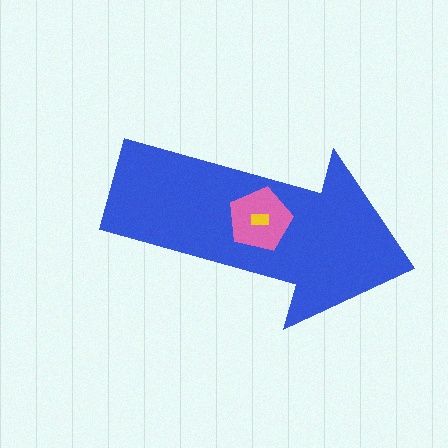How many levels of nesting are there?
3.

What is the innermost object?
The yellow rectangle.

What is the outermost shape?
The blue arrow.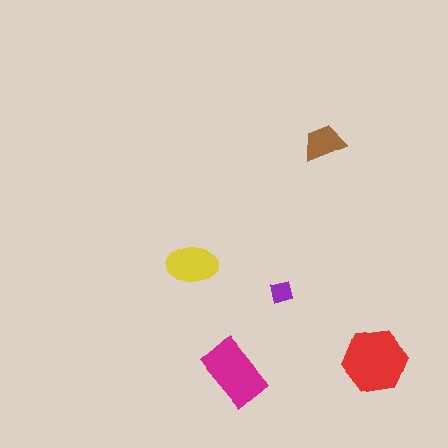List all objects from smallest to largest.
The purple square, the brown trapezoid, the yellow ellipse, the magenta rectangle, the red hexagon.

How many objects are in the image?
There are 5 objects in the image.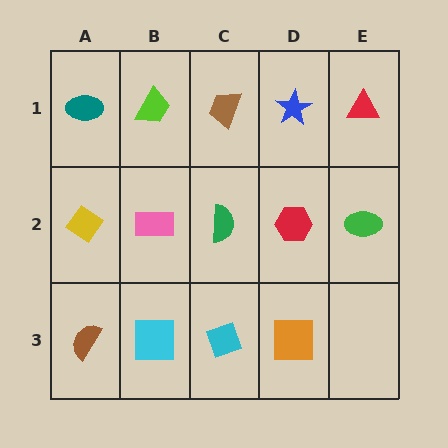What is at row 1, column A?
A teal ellipse.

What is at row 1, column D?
A blue star.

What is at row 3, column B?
A cyan square.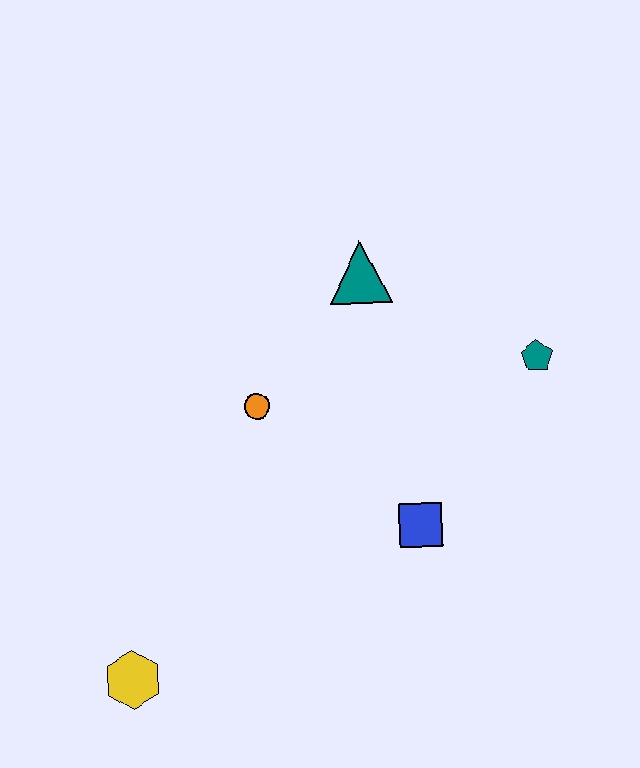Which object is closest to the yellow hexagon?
The orange circle is closest to the yellow hexagon.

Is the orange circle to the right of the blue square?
No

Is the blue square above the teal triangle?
No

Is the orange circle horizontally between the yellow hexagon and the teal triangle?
Yes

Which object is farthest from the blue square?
The yellow hexagon is farthest from the blue square.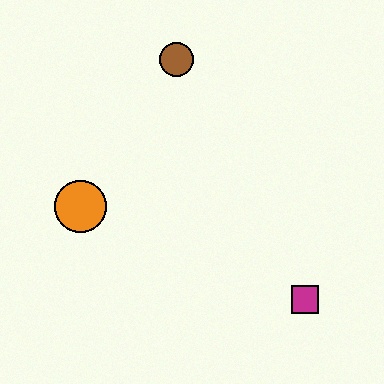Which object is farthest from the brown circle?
The magenta square is farthest from the brown circle.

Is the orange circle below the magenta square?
No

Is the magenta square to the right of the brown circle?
Yes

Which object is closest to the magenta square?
The orange circle is closest to the magenta square.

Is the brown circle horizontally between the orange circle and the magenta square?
Yes